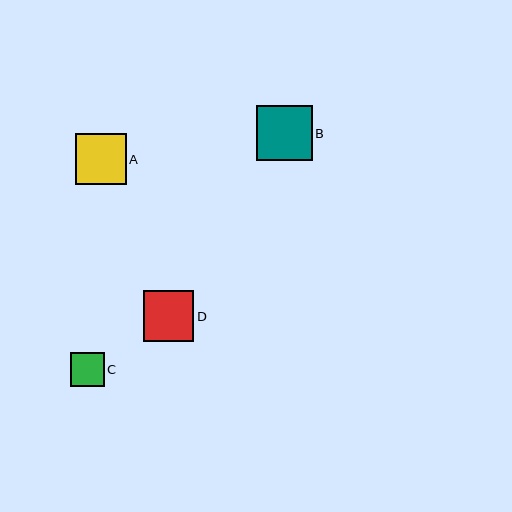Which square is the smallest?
Square C is the smallest with a size of approximately 34 pixels.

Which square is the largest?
Square B is the largest with a size of approximately 55 pixels.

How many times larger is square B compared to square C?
Square B is approximately 1.6 times the size of square C.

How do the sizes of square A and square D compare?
Square A and square D are approximately the same size.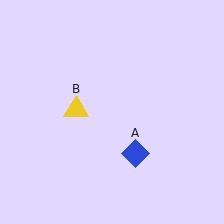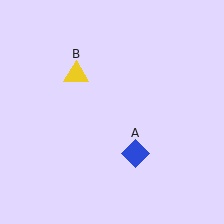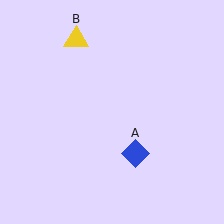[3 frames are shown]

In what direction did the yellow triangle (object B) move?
The yellow triangle (object B) moved up.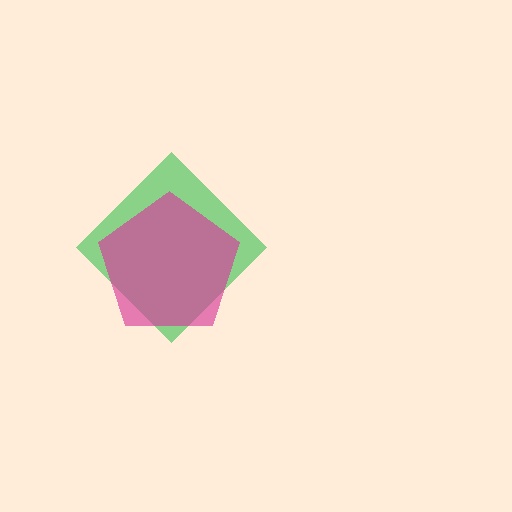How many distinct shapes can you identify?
There are 2 distinct shapes: a green diamond, a magenta pentagon.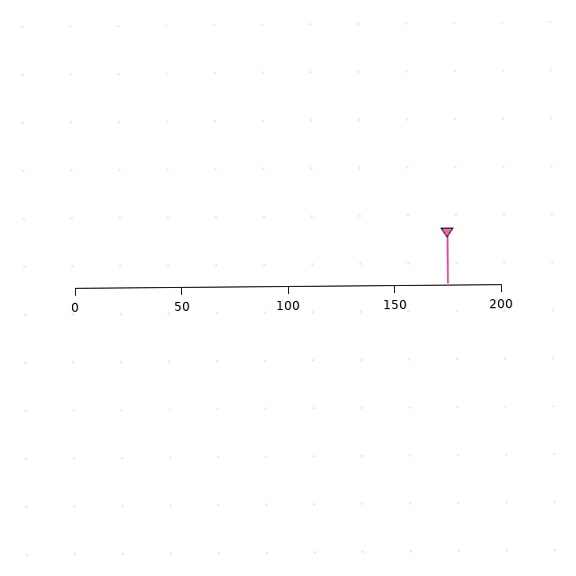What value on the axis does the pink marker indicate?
The marker indicates approximately 175.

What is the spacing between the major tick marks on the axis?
The major ticks are spaced 50 apart.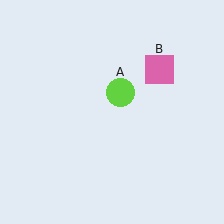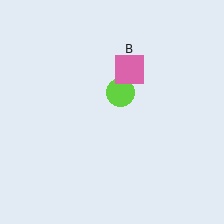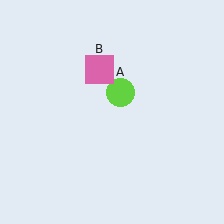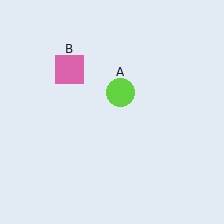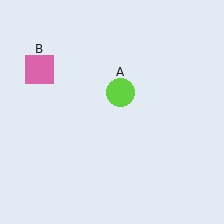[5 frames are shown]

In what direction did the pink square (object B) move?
The pink square (object B) moved left.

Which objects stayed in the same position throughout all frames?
Lime circle (object A) remained stationary.